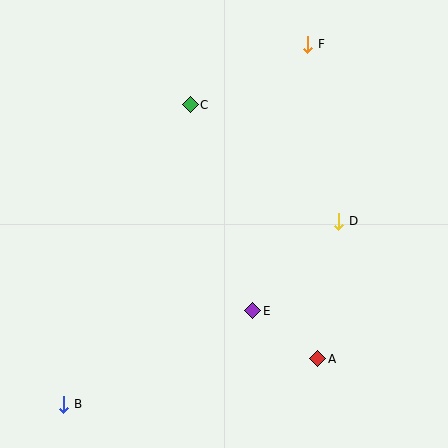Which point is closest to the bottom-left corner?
Point B is closest to the bottom-left corner.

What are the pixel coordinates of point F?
Point F is at (308, 44).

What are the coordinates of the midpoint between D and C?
The midpoint between D and C is at (264, 163).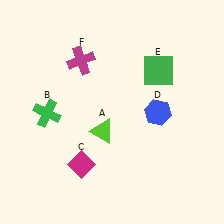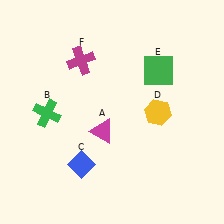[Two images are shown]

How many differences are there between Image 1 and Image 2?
There are 3 differences between the two images.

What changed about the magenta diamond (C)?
In Image 1, C is magenta. In Image 2, it changed to blue.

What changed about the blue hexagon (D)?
In Image 1, D is blue. In Image 2, it changed to yellow.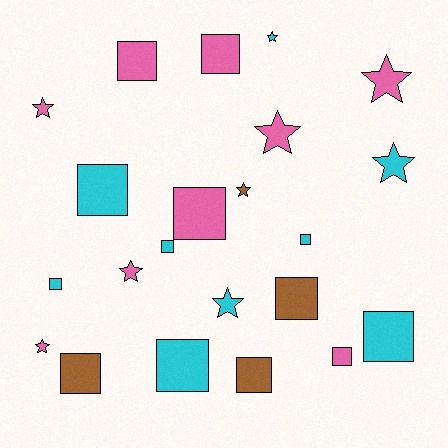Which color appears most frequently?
Pink, with 9 objects.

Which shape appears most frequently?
Square, with 13 objects.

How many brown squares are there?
There are 3 brown squares.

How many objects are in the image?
There are 22 objects.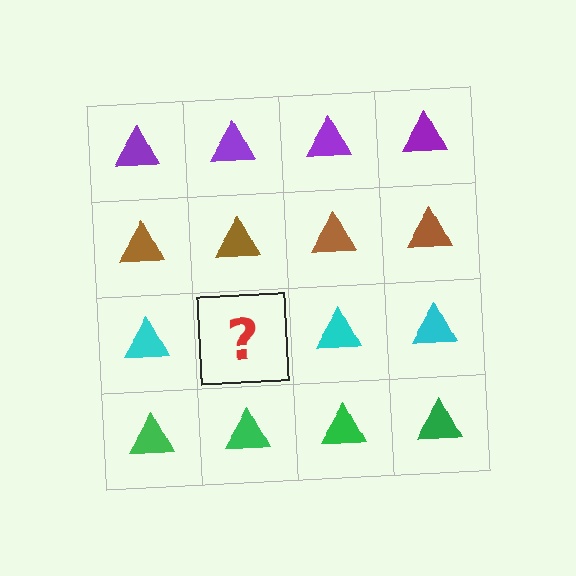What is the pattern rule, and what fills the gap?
The rule is that each row has a consistent color. The gap should be filled with a cyan triangle.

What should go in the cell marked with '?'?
The missing cell should contain a cyan triangle.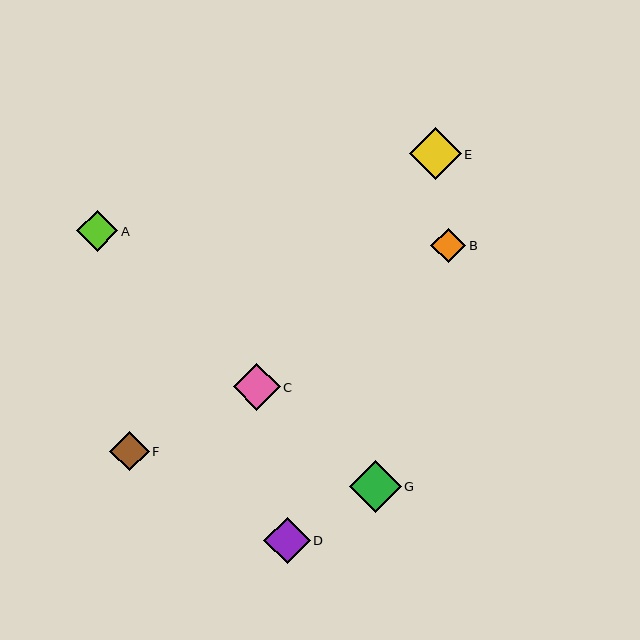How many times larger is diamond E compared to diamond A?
Diamond E is approximately 1.3 times the size of diamond A.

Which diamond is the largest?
Diamond G is the largest with a size of approximately 52 pixels.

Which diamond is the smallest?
Diamond B is the smallest with a size of approximately 35 pixels.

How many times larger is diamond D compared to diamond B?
Diamond D is approximately 1.3 times the size of diamond B.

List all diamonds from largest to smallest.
From largest to smallest: G, E, C, D, A, F, B.